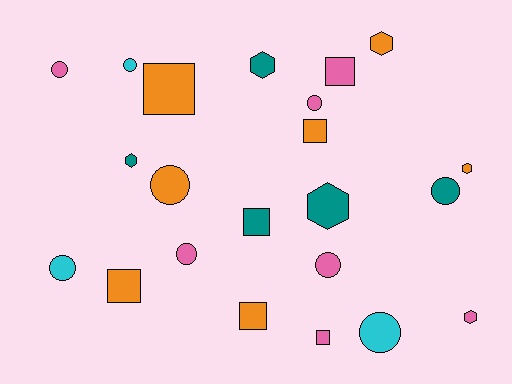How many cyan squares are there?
There are no cyan squares.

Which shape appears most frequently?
Circle, with 9 objects.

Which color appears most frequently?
Orange, with 7 objects.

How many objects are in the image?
There are 22 objects.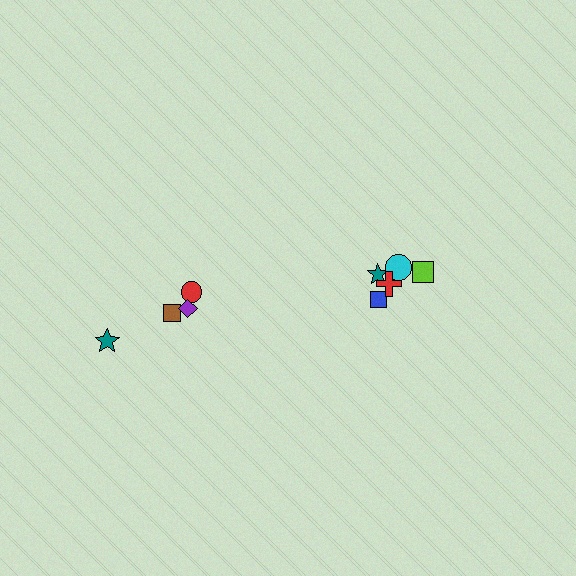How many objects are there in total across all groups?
There are 10 objects.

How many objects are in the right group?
There are 6 objects.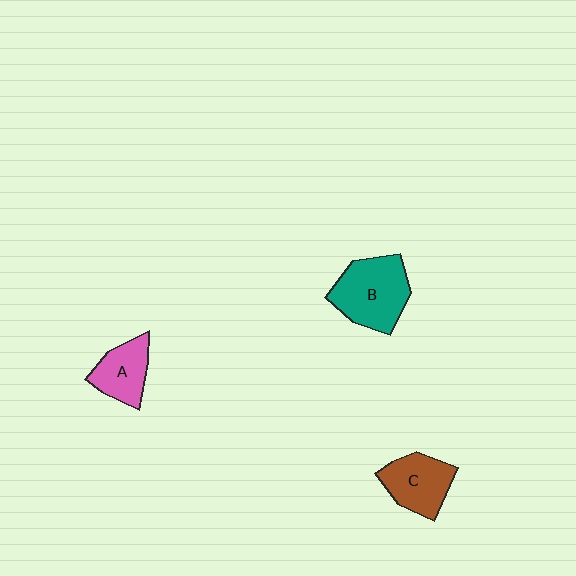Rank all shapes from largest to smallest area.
From largest to smallest: B (teal), C (brown), A (pink).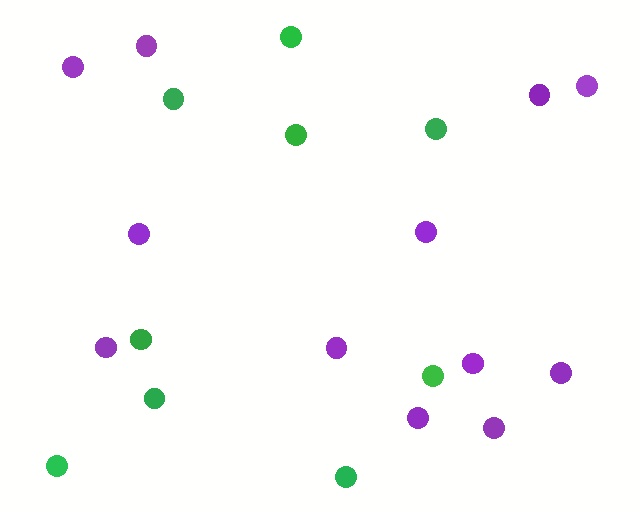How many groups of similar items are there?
There are 2 groups: one group of purple circles (12) and one group of green circles (9).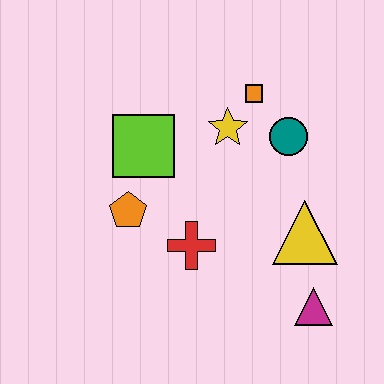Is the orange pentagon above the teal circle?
No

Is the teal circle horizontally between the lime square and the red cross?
No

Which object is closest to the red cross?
The orange pentagon is closest to the red cross.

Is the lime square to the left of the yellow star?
Yes